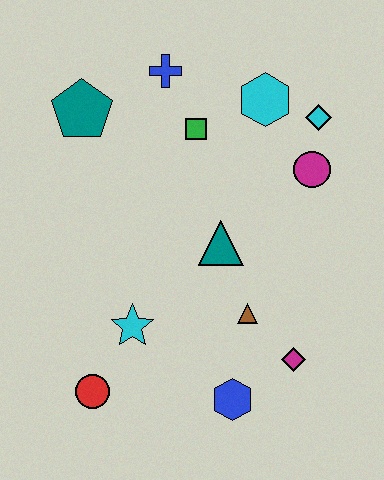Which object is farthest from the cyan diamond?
The red circle is farthest from the cyan diamond.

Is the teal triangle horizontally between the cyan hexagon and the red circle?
Yes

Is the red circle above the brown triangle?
No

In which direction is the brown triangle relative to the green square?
The brown triangle is below the green square.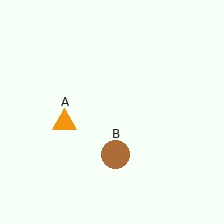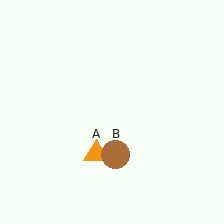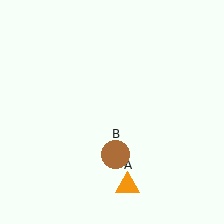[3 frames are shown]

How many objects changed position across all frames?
1 object changed position: orange triangle (object A).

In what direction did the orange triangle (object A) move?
The orange triangle (object A) moved down and to the right.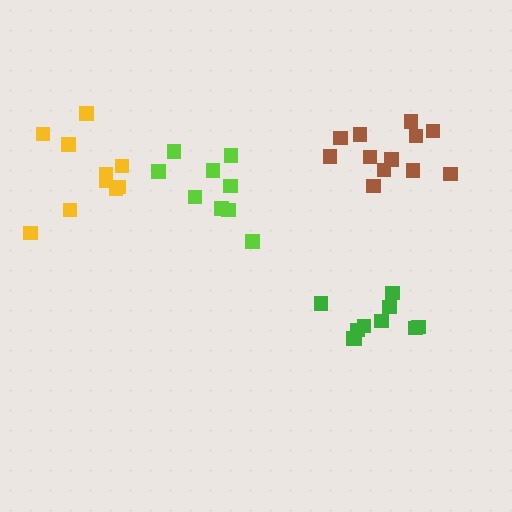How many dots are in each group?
Group 1: 9 dots, Group 2: 10 dots, Group 3: 10 dots, Group 4: 12 dots (41 total).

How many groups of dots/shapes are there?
There are 4 groups.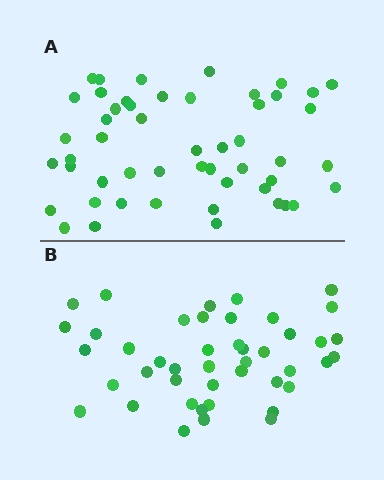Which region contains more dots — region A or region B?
Region A (the top region) has more dots.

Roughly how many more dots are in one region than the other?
Region A has roughly 8 or so more dots than region B.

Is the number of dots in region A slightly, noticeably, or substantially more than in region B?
Region A has only slightly more — the two regions are fairly close. The ratio is roughly 1.2 to 1.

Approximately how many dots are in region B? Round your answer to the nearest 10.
About 40 dots. (The exact count is 44, which rounds to 40.)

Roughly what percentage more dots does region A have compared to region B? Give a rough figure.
About 15% more.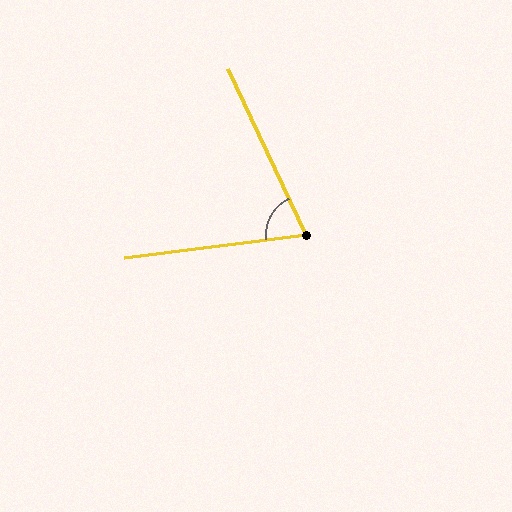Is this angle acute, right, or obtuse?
It is acute.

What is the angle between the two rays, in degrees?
Approximately 72 degrees.